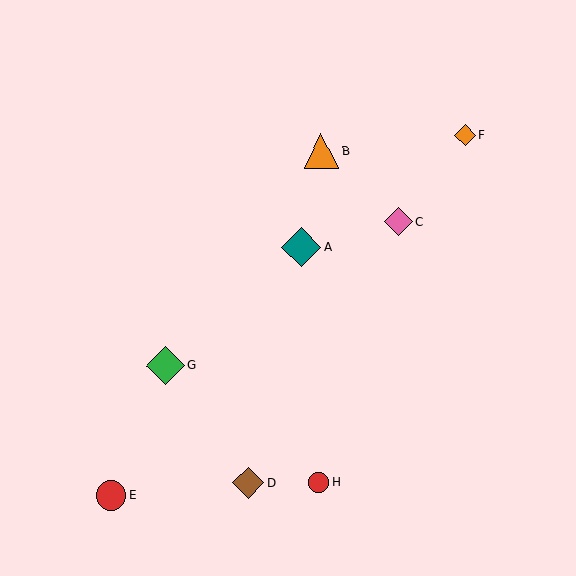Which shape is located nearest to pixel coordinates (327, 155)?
The orange triangle (labeled B) at (321, 151) is nearest to that location.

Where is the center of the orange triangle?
The center of the orange triangle is at (321, 151).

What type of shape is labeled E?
Shape E is a red circle.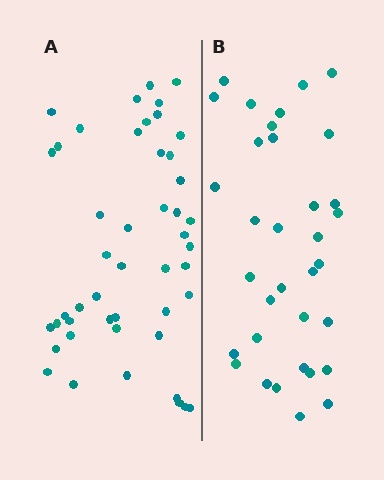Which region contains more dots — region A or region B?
Region A (the left region) has more dots.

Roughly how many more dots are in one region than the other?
Region A has approximately 15 more dots than region B.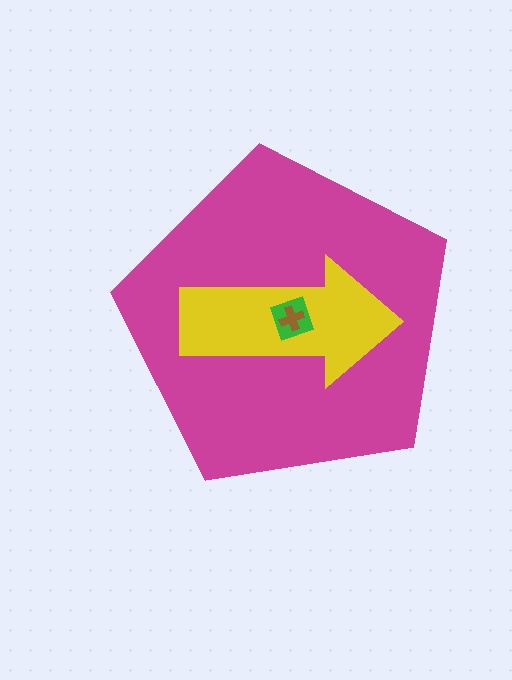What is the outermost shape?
The magenta pentagon.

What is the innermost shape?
The brown cross.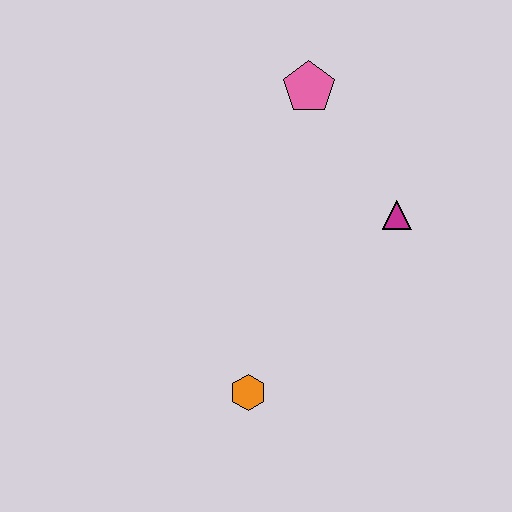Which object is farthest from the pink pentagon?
The orange hexagon is farthest from the pink pentagon.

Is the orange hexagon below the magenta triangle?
Yes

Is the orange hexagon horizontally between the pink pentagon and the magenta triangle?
No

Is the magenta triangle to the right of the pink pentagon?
Yes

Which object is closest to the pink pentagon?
The magenta triangle is closest to the pink pentagon.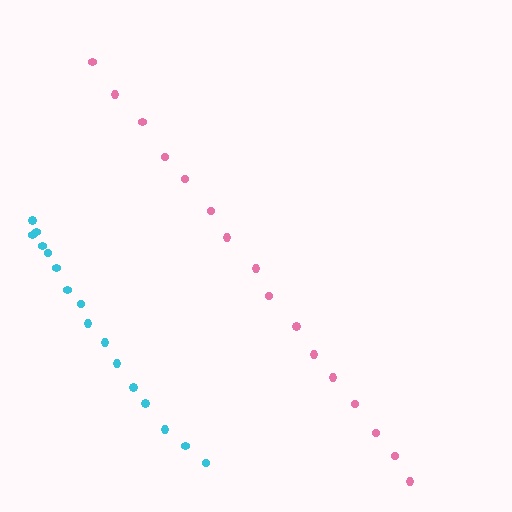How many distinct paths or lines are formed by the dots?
There are 2 distinct paths.